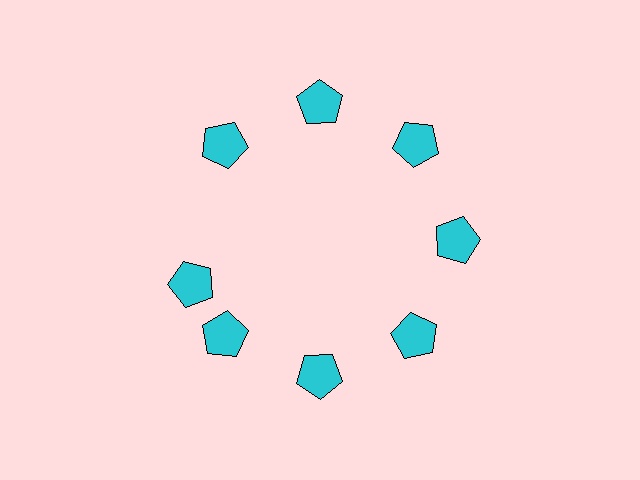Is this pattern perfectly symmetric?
No. The 8 cyan pentagons are arranged in a ring, but one element near the 9 o'clock position is rotated out of alignment along the ring, breaking the 8-fold rotational symmetry.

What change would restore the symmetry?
The symmetry would be restored by rotating it back into even spacing with its neighbors so that all 8 pentagons sit at equal angles and equal distance from the center.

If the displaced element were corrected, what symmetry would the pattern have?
It would have 8-fold rotational symmetry — the pattern would map onto itself every 45 degrees.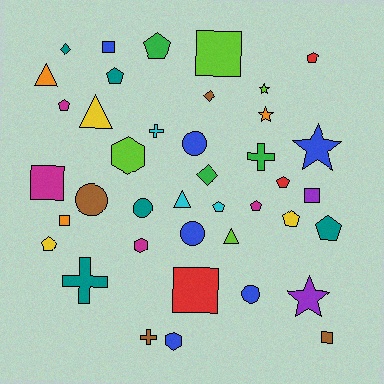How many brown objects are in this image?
There are 4 brown objects.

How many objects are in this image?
There are 40 objects.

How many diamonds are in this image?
There are 3 diamonds.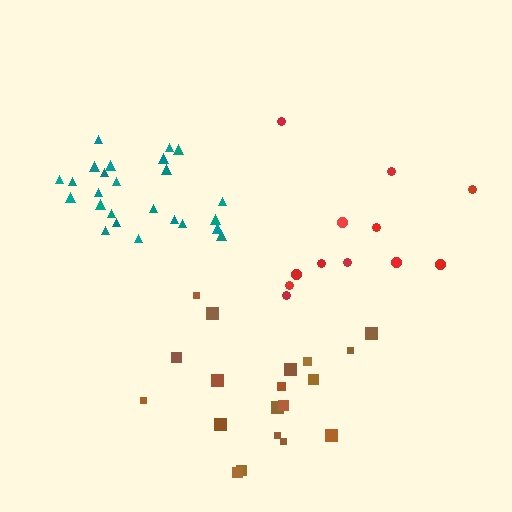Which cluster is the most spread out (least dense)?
Red.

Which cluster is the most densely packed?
Teal.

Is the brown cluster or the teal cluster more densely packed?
Teal.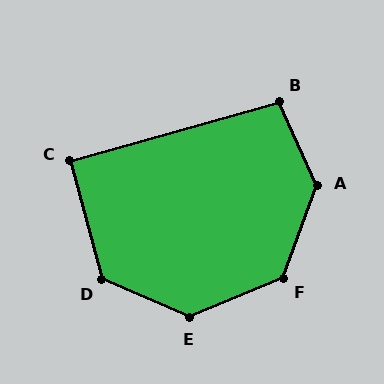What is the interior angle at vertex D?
Approximately 128 degrees (obtuse).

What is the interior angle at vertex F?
Approximately 133 degrees (obtuse).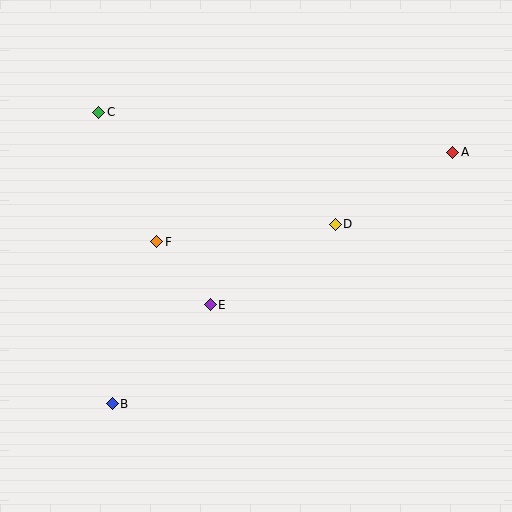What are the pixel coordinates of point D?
Point D is at (335, 224).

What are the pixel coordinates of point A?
Point A is at (452, 152).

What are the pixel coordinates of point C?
Point C is at (99, 112).